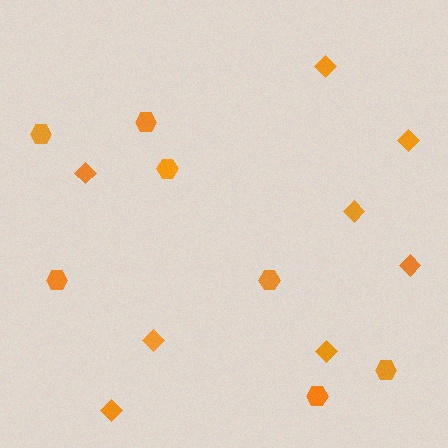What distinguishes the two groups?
There are 2 groups: one group of hexagons (7) and one group of diamonds (8).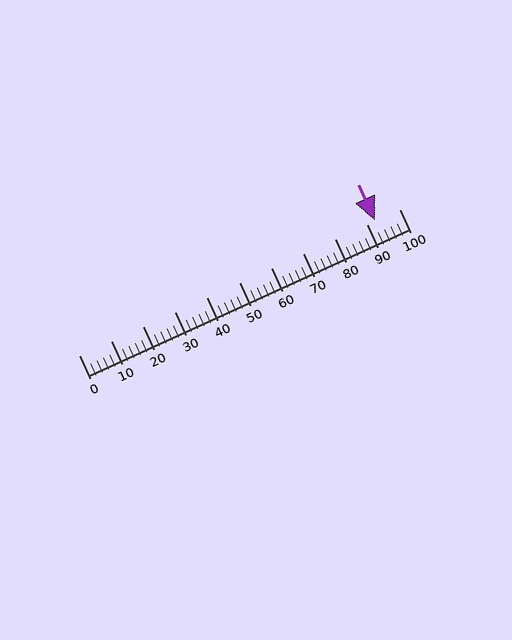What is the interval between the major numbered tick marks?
The major tick marks are spaced 10 units apart.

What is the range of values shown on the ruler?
The ruler shows values from 0 to 100.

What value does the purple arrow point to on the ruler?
The purple arrow points to approximately 92.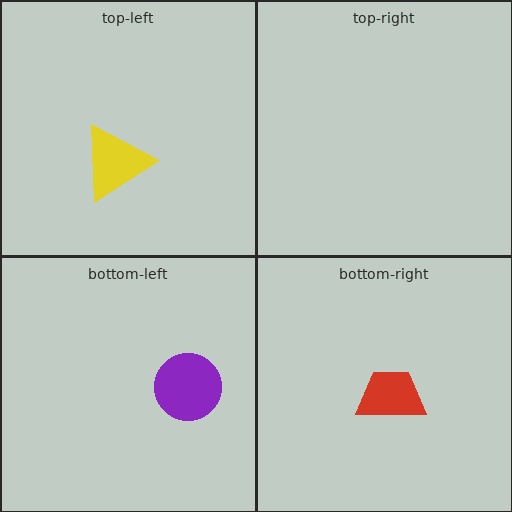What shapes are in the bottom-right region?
The red trapezoid.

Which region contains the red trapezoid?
The bottom-right region.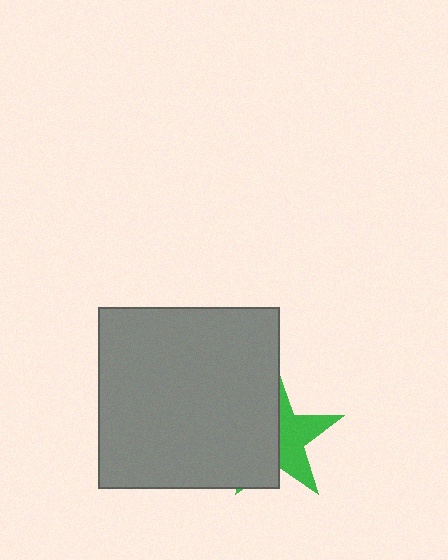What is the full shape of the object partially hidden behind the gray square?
The partially hidden object is a green star.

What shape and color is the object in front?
The object in front is a gray square.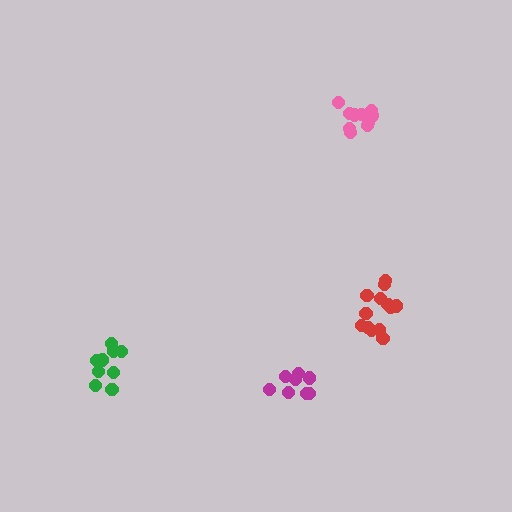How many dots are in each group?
Group 1: 8 dots, Group 2: 10 dots, Group 3: 11 dots, Group 4: 13 dots (42 total).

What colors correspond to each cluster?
The clusters are colored: magenta, green, pink, red.